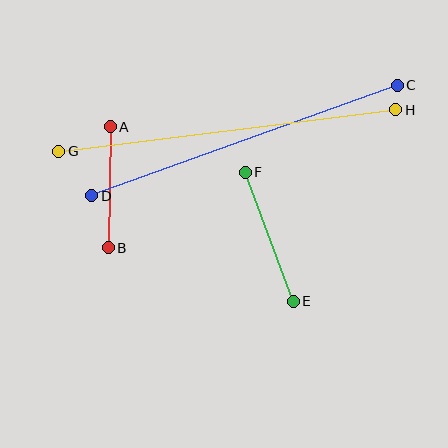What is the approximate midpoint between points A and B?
The midpoint is at approximately (109, 187) pixels.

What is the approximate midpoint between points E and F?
The midpoint is at approximately (269, 237) pixels.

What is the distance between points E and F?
The distance is approximately 138 pixels.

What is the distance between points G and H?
The distance is approximately 340 pixels.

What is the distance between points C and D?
The distance is approximately 325 pixels.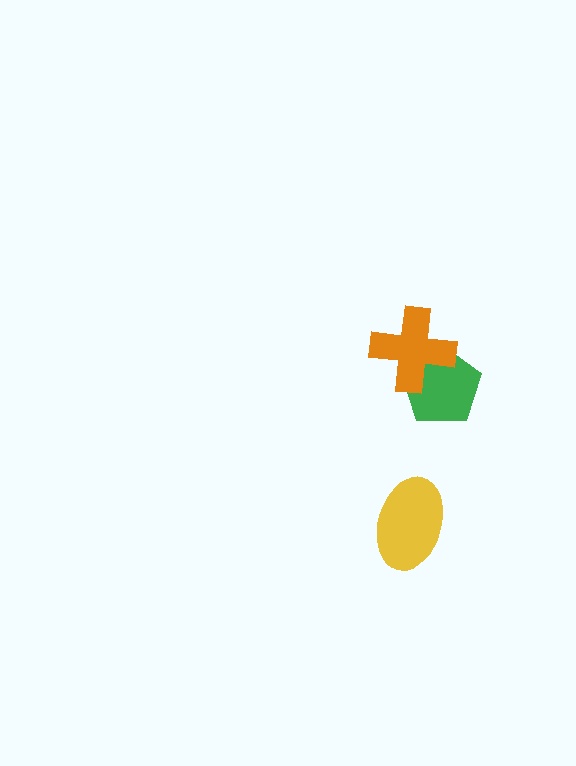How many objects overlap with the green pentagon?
1 object overlaps with the green pentagon.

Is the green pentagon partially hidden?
Yes, it is partially covered by another shape.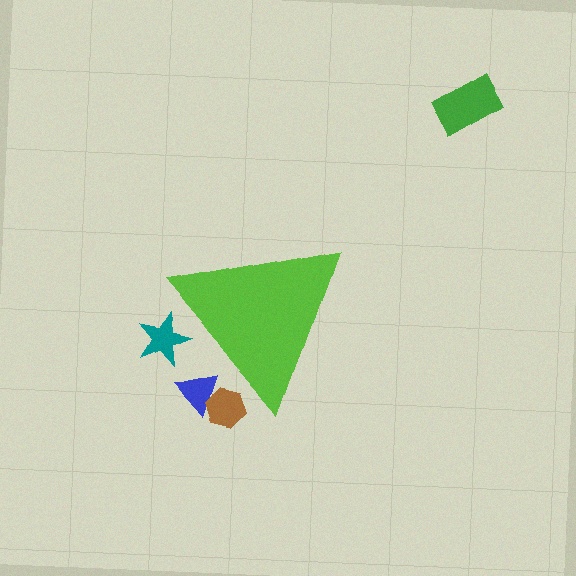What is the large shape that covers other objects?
A lime triangle.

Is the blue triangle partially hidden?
Yes, the blue triangle is partially hidden behind the lime triangle.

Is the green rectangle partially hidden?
No, the green rectangle is fully visible.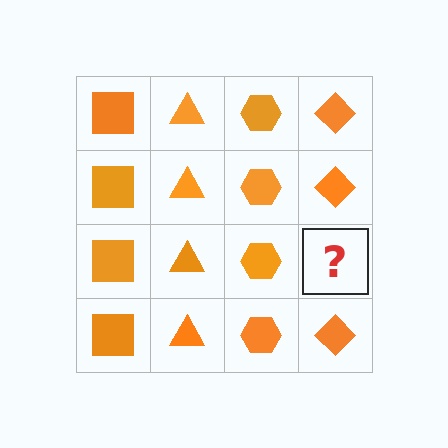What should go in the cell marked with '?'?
The missing cell should contain an orange diamond.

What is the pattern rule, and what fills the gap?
The rule is that each column has a consistent shape. The gap should be filled with an orange diamond.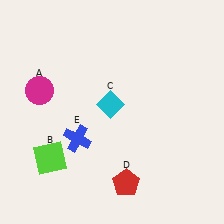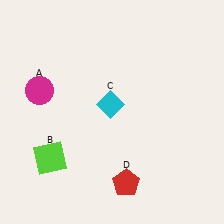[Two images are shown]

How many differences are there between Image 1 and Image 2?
There is 1 difference between the two images.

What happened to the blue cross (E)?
The blue cross (E) was removed in Image 2. It was in the bottom-left area of Image 1.